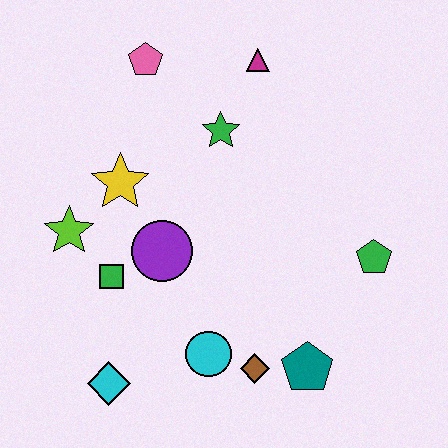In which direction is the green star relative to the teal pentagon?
The green star is above the teal pentagon.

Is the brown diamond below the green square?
Yes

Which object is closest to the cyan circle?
The brown diamond is closest to the cyan circle.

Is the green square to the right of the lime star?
Yes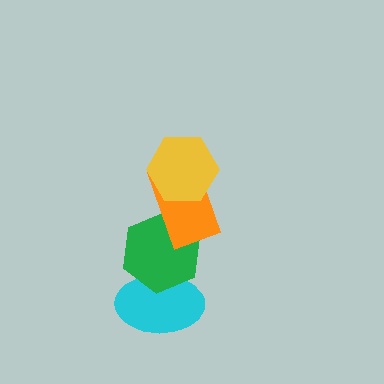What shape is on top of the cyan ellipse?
The green hexagon is on top of the cyan ellipse.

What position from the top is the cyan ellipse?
The cyan ellipse is 4th from the top.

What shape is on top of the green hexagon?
The orange rectangle is on top of the green hexagon.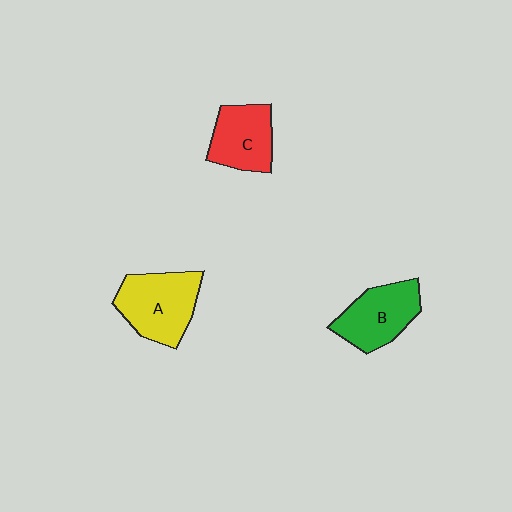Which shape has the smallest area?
Shape C (red).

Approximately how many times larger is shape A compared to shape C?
Approximately 1.3 times.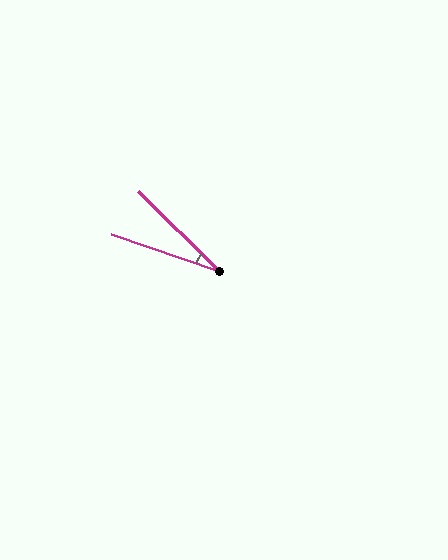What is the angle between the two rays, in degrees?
Approximately 25 degrees.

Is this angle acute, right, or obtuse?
It is acute.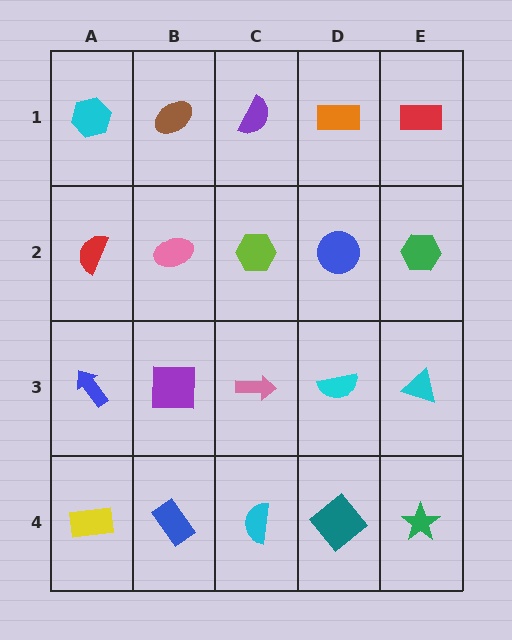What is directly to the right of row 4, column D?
A green star.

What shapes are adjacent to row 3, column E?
A green hexagon (row 2, column E), a green star (row 4, column E), a cyan semicircle (row 3, column D).